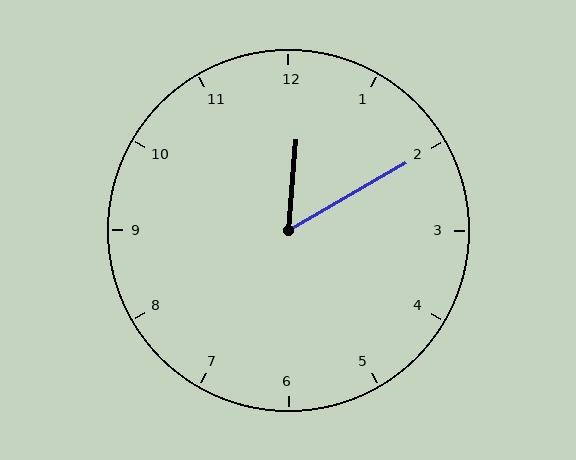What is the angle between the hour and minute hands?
Approximately 55 degrees.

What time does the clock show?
12:10.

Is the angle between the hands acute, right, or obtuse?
It is acute.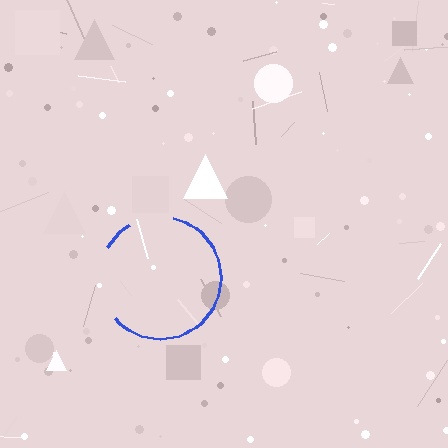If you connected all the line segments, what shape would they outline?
They would outline a circle.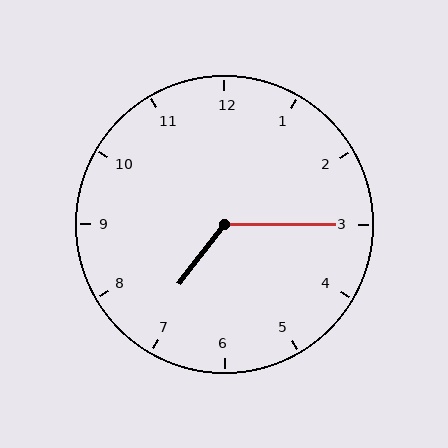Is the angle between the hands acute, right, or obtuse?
It is obtuse.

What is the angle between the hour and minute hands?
Approximately 128 degrees.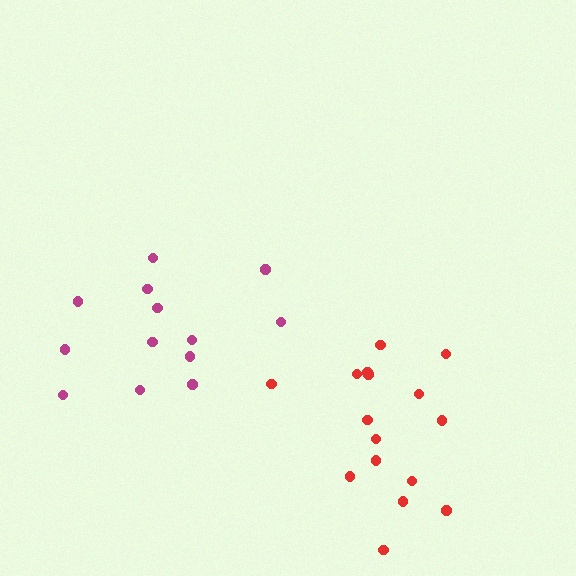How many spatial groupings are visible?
There are 2 spatial groupings.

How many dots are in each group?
Group 1: 16 dots, Group 2: 13 dots (29 total).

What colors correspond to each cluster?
The clusters are colored: red, magenta.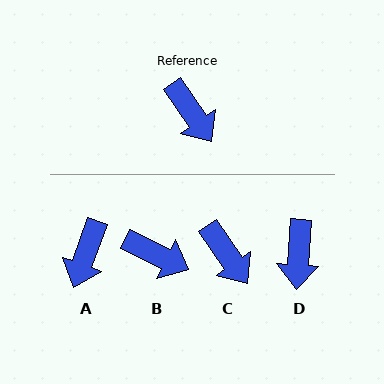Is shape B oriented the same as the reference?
No, it is off by about 30 degrees.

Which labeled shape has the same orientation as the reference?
C.